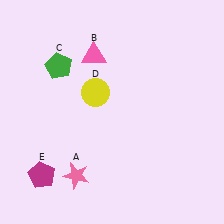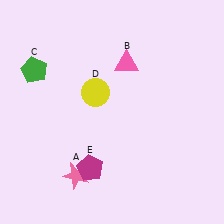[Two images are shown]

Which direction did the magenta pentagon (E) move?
The magenta pentagon (E) moved right.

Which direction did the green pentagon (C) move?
The green pentagon (C) moved left.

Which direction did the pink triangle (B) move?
The pink triangle (B) moved right.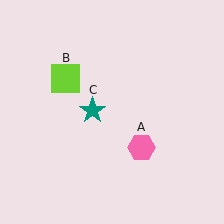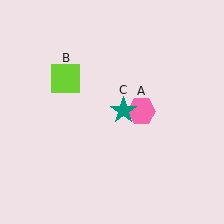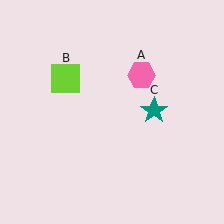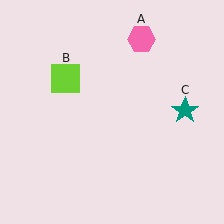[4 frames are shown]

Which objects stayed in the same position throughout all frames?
Lime square (object B) remained stationary.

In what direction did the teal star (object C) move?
The teal star (object C) moved right.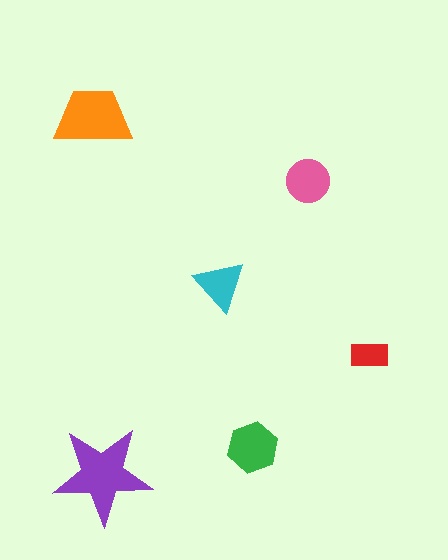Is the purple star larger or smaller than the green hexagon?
Larger.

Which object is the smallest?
The red rectangle.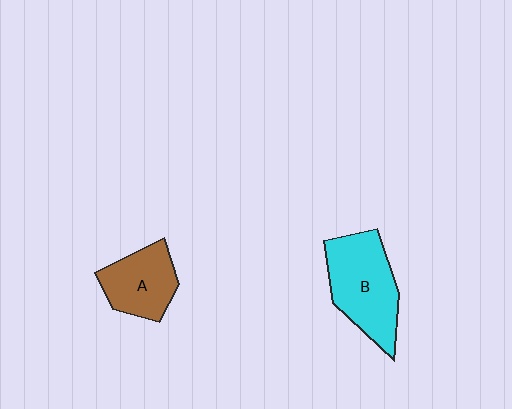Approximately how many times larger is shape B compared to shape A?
Approximately 1.4 times.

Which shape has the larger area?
Shape B (cyan).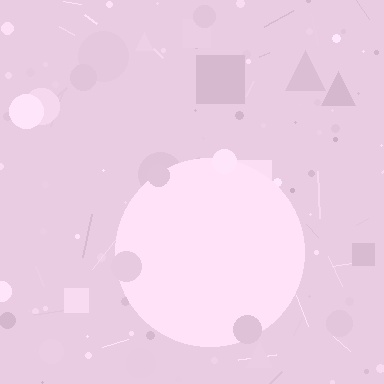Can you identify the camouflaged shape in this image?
The camouflaged shape is a circle.